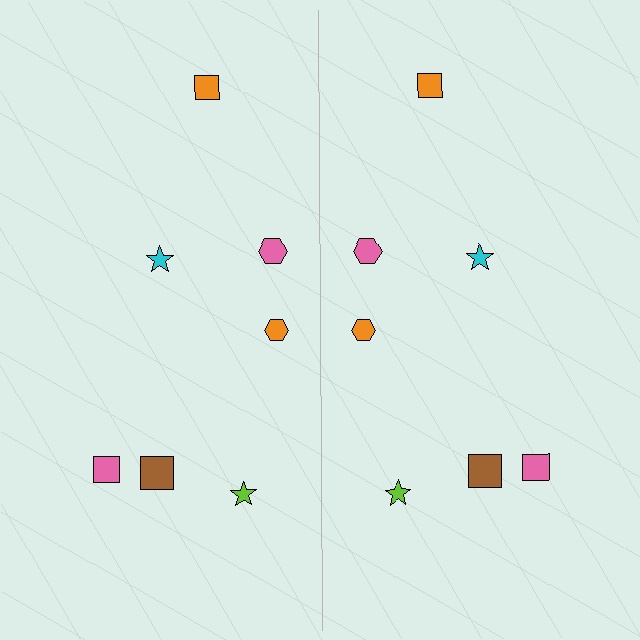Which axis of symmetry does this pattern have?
The pattern has a vertical axis of symmetry running through the center of the image.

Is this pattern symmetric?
Yes, this pattern has bilateral (reflection) symmetry.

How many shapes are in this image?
There are 14 shapes in this image.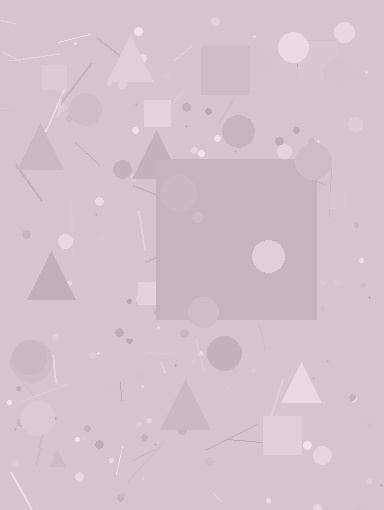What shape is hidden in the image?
A square is hidden in the image.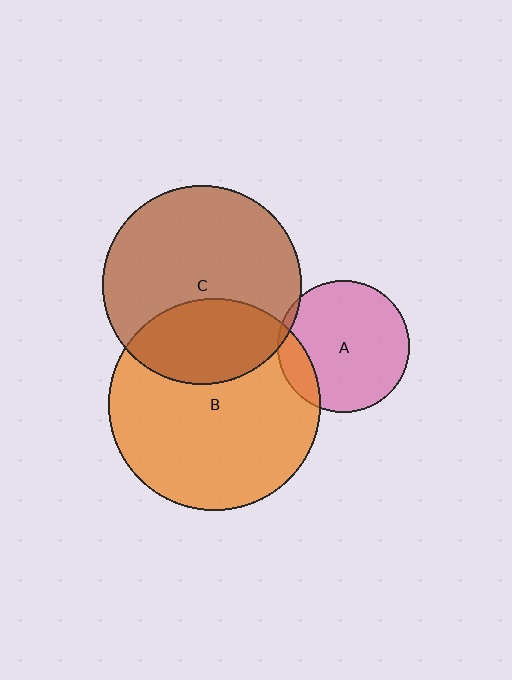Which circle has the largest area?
Circle B (orange).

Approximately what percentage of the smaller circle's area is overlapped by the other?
Approximately 5%.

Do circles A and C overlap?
Yes.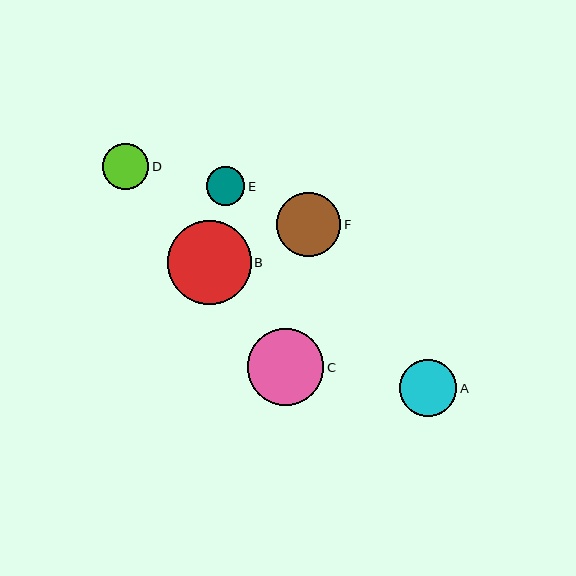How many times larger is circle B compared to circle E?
Circle B is approximately 2.2 times the size of circle E.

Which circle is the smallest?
Circle E is the smallest with a size of approximately 38 pixels.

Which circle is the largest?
Circle B is the largest with a size of approximately 84 pixels.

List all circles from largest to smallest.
From largest to smallest: B, C, F, A, D, E.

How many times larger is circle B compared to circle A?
Circle B is approximately 1.5 times the size of circle A.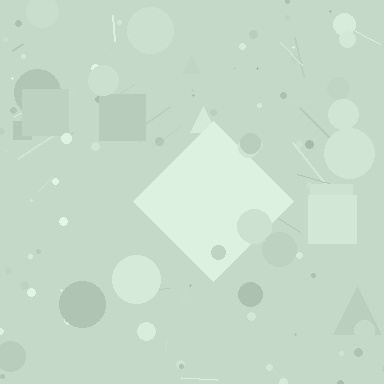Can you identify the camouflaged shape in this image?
The camouflaged shape is a diamond.